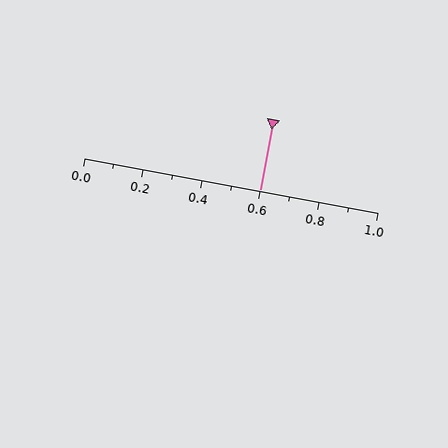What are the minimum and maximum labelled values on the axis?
The axis runs from 0.0 to 1.0.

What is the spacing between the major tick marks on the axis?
The major ticks are spaced 0.2 apart.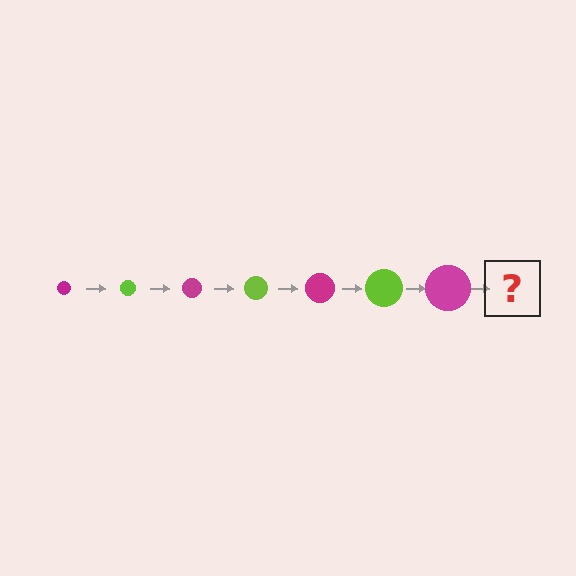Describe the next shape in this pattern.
It should be a lime circle, larger than the previous one.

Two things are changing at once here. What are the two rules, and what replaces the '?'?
The two rules are that the circle grows larger each step and the color cycles through magenta and lime. The '?' should be a lime circle, larger than the previous one.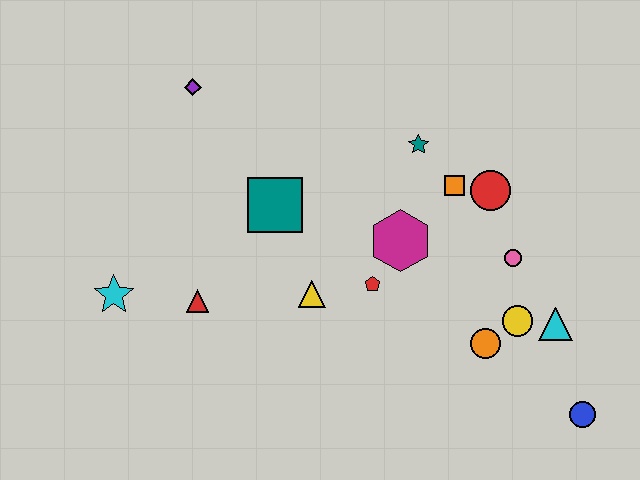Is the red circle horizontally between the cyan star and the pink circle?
Yes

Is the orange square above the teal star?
No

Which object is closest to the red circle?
The orange square is closest to the red circle.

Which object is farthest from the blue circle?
The purple diamond is farthest from the blue circle.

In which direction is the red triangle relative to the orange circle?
The red triangle is to the left of the orange circle.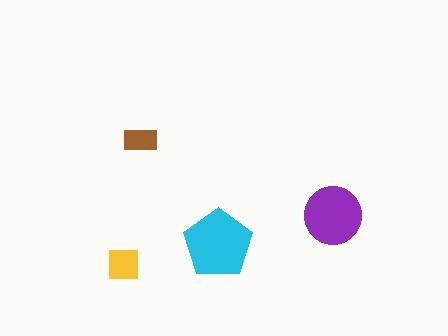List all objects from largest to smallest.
The cyan pentagon, the purple circle, the yellow square, the brown rectangle.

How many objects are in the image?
There are 4 objects in the image.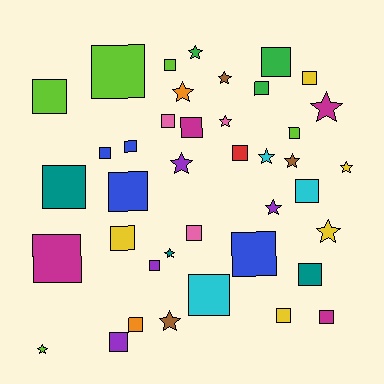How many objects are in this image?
There are 40 objects.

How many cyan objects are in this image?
There are 3 cyan objects.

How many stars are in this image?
There are 14 stars.